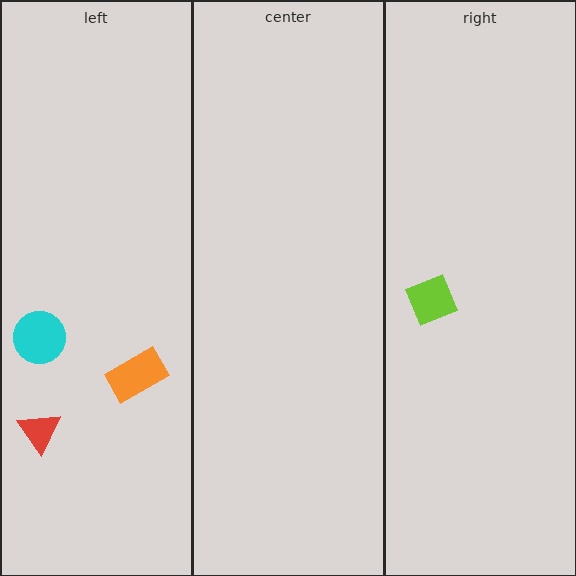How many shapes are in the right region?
1.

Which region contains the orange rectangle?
The left region.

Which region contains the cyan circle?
The left region.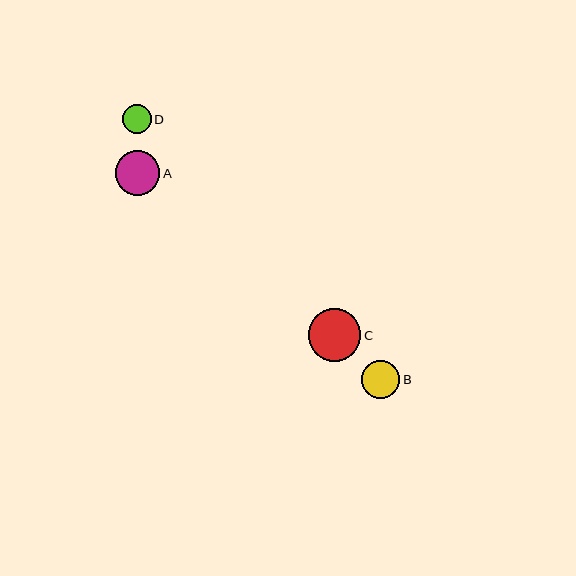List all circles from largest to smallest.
From largest to smallest: C, A, B, D.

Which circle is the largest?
Circle C is the largest with a size of approximately 53 pixels.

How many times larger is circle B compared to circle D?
Circle B is approximately 1.3 times the size of circle D.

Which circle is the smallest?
Circle D is the smallest with a size of approximately 28 pixels.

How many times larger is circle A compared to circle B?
Circle A is approximately 1.2 times the size of circle B.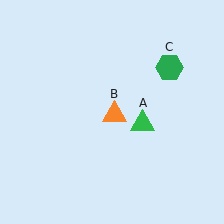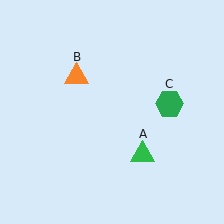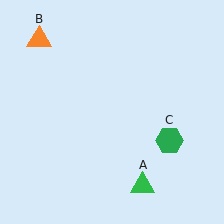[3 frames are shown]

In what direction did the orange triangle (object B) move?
The orange triangle (object B) moved up and to the left.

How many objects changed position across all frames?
3 objects changed position: green triangle (object A), orange triangle (object B), green hexagon (object C).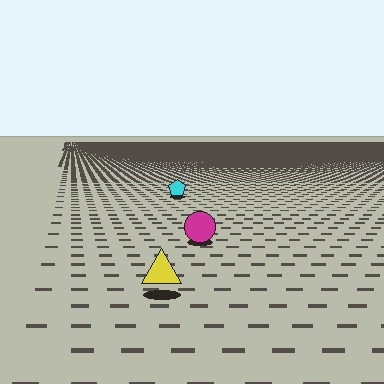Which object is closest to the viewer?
The yellow triangle is closest. The texture marks near it are larger and more spread out.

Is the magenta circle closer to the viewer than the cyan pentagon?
Yes. The magenta circle is closer — you can tell from the texture gradient: the ground texture is coarser near it.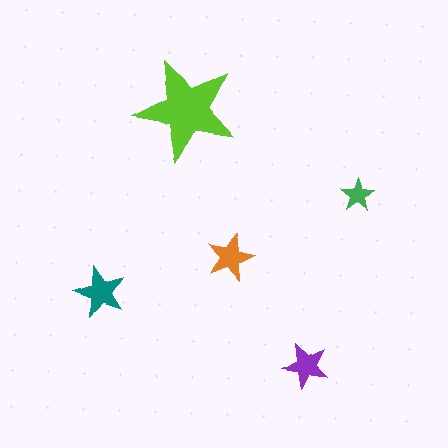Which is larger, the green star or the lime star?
The lime one.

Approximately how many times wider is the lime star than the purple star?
About 2.5 times wider.